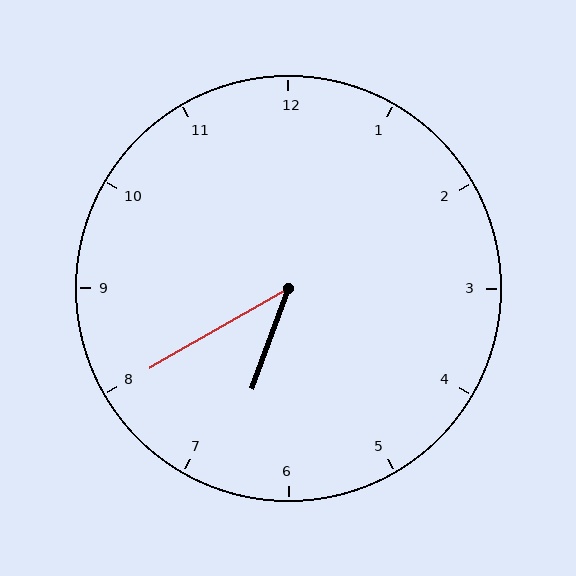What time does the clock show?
6:40.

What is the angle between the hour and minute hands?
Approximately 40 degrees.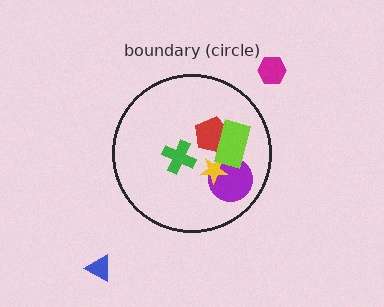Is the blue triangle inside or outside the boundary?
Outside.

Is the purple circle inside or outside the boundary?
Inside.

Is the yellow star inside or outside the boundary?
Inside.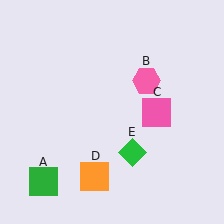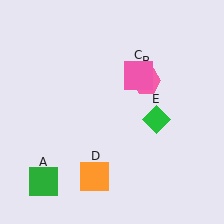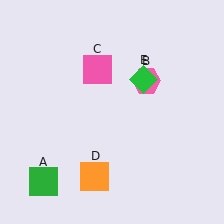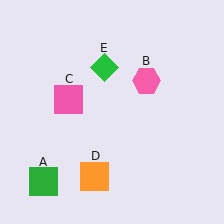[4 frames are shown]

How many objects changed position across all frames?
2 objects changed position: pink square (object C), green diamond (object E).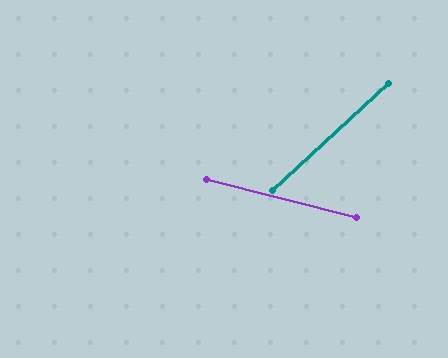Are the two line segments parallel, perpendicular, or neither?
Neither parallel nor perpendicular — they differ by about 57°.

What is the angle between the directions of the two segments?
Approximately 57 degrees.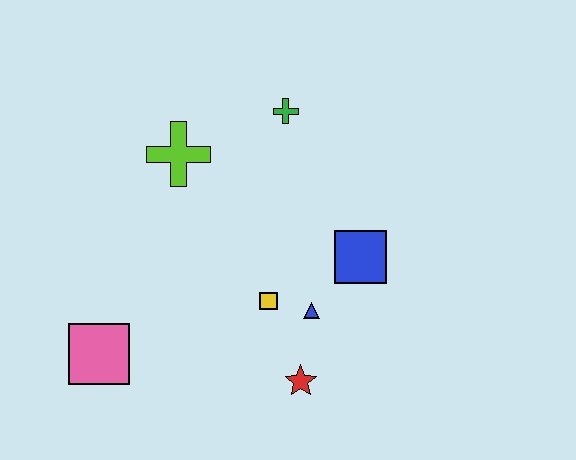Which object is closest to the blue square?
The blue triangle is closest to the blue square.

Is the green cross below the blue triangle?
No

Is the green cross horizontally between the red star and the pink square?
Yes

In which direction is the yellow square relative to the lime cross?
The yellow square is below the lime cross.